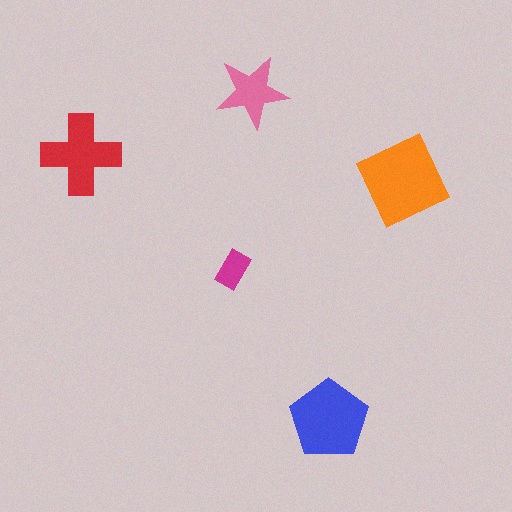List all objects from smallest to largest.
The magenta rectangle, the pink star, the red cross, the blue pentagon, the orange square.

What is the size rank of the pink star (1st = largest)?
4th.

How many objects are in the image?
There are 5 objects in the image.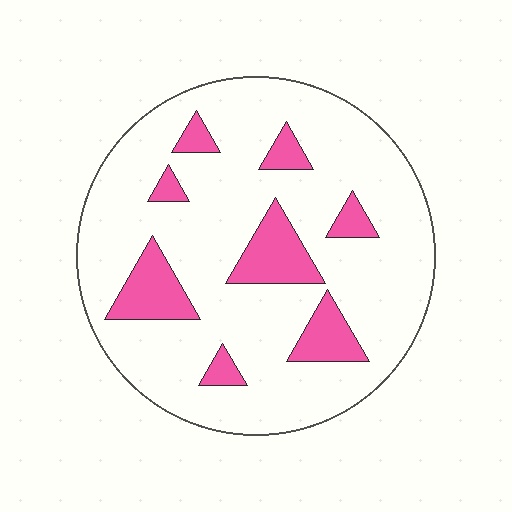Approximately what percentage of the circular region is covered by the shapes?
Approximately 15%.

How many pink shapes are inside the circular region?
8.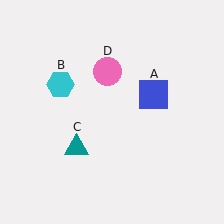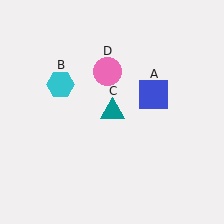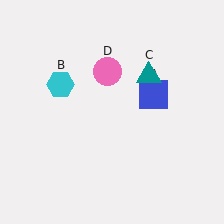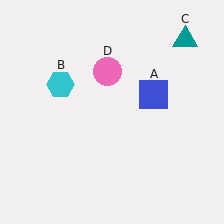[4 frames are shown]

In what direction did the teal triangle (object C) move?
The teal triangle (object C) moved up and to the right.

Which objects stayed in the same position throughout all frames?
Blue square (object A) and cyan hexagon (object B) and pink circle (object D) remained stationary.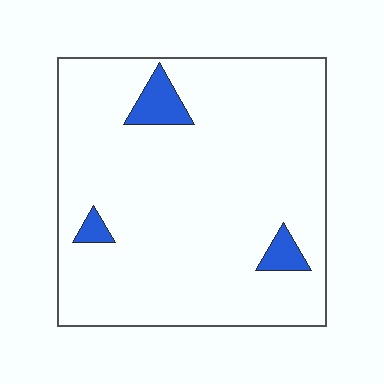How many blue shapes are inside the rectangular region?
3.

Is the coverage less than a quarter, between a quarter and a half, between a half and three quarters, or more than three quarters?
Less than a quarter.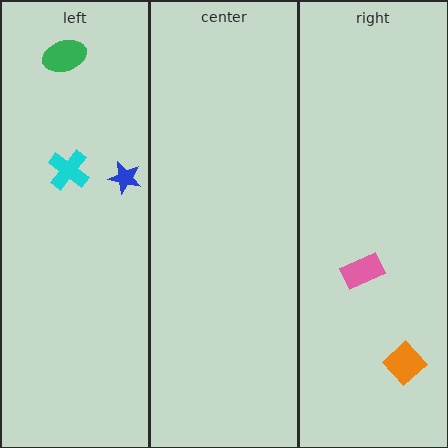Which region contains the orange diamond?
The right region.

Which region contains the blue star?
The left region.